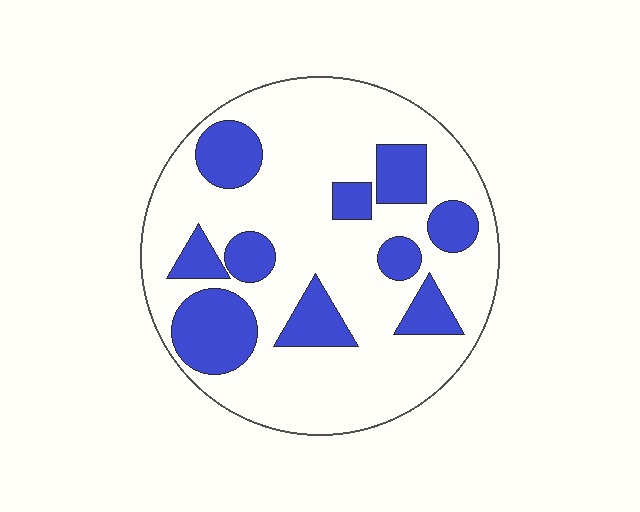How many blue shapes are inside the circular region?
10.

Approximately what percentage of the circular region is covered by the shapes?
Approximately 25%.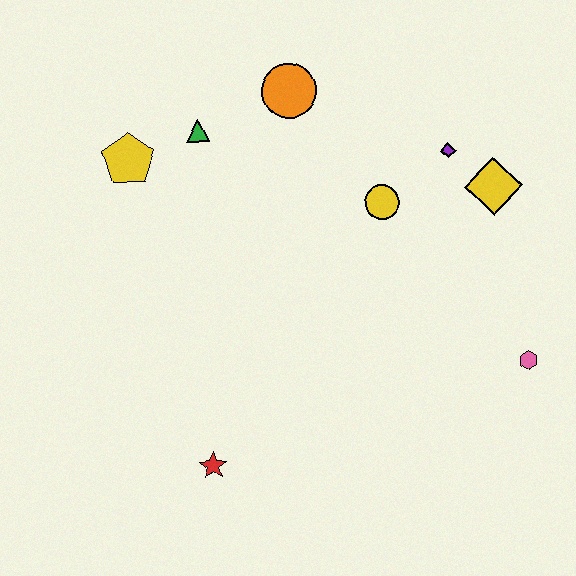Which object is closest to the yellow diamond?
The purple diamond is closest to the yellow diamond.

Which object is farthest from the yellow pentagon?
The pink hexagon is farthest from the yellow pentagon.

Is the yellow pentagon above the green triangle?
No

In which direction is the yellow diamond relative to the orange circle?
The yellow diamond is to the right of the orange circle.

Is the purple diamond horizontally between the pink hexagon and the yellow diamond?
No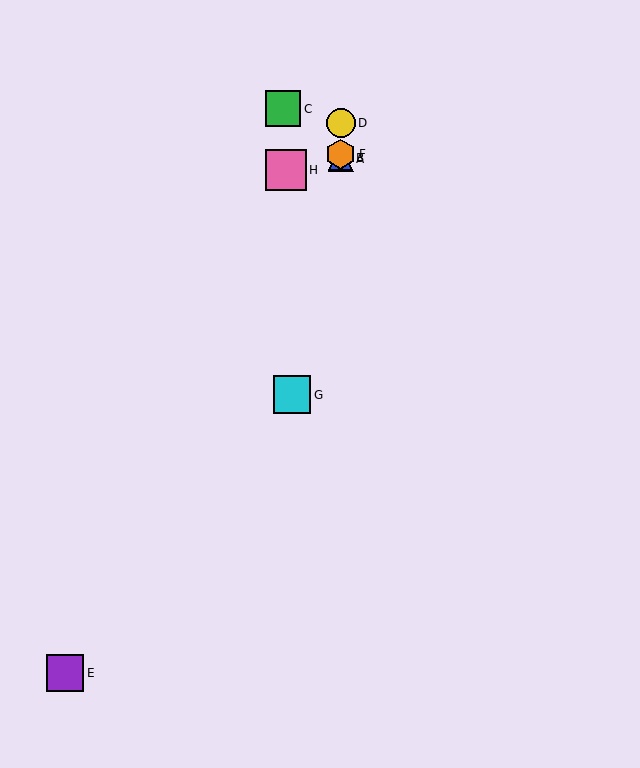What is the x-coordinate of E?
Object E is at x≈65.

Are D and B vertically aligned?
Yes, both are at x≈341.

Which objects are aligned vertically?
Objects A, B, D, F are aligned vertically.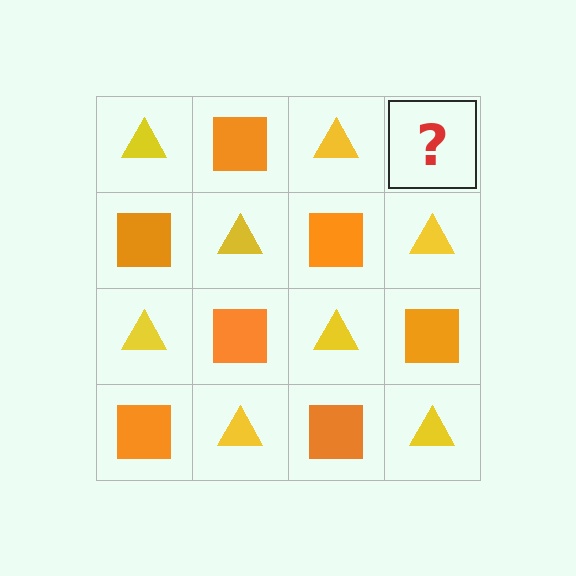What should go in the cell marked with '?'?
The missing cell should contain an orange square.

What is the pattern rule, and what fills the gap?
The rule is that it alternates yellow triangle and orange square in a checkerboard pattern. The gap should be filled with an orange square.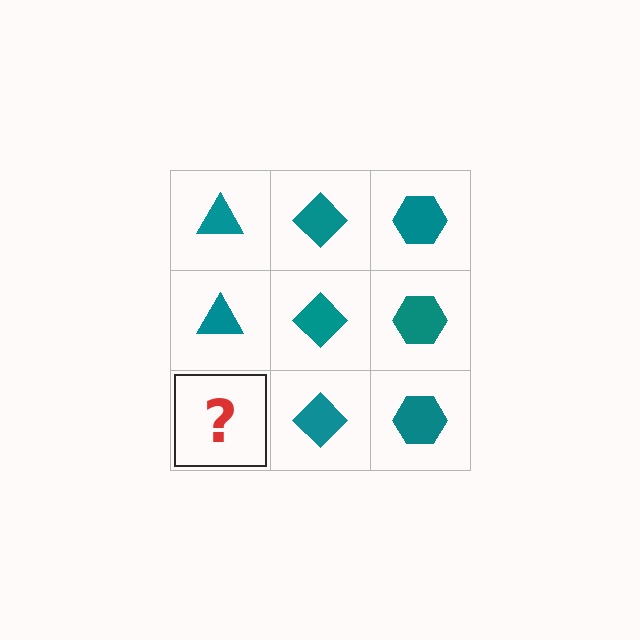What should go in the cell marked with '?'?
The missing cell should contain a teal triangle.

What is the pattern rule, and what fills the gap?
The rule is that each column has a consistent shape. The gap should be filled with a teal triangle.